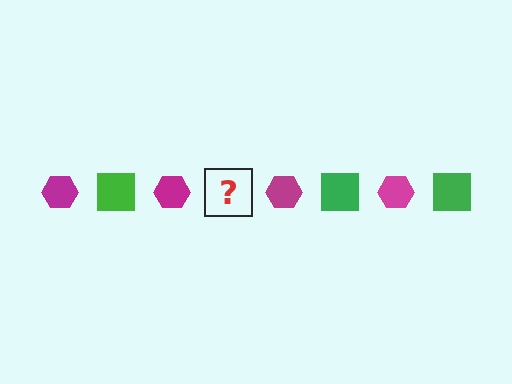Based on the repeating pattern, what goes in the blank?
The blank should be a green square.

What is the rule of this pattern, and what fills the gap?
The rule is that the pattern alternates between magenta hexagon and green square. The gap should be filled with a green square.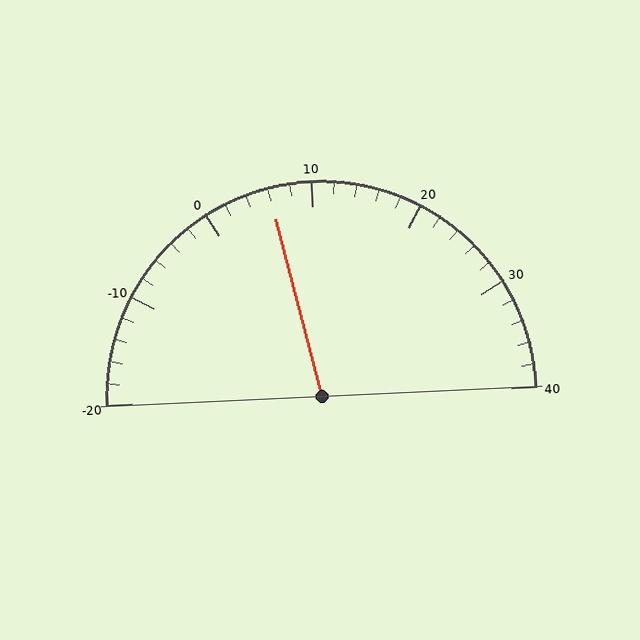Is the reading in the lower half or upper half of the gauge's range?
The reading is in the lower half of the range (-20 to 40).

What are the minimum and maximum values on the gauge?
The gauge ranges from -20 to 40.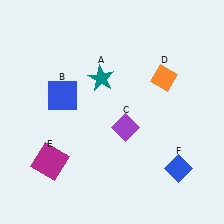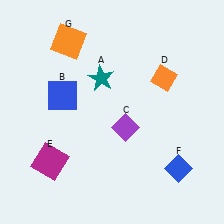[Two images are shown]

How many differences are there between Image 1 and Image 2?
There is 1 difference between the two images.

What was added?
An orange square (G) was added in Image 2.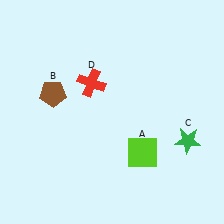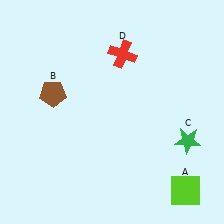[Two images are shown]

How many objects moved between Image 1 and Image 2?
2 objects moved between the two images.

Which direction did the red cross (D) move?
The red cross (D) moved right.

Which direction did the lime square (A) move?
The lime square (A) moved right.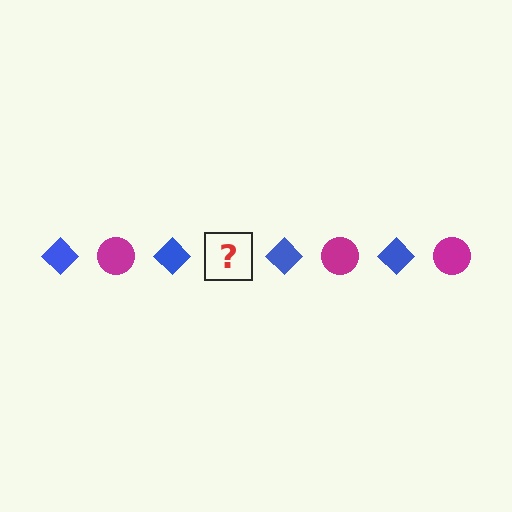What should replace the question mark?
The question mark should be replaced with a magenta circle.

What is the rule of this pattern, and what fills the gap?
The rule is that the pattern alternates between blue diamond and magenta circle. The gap should be filled with a magenta circle.